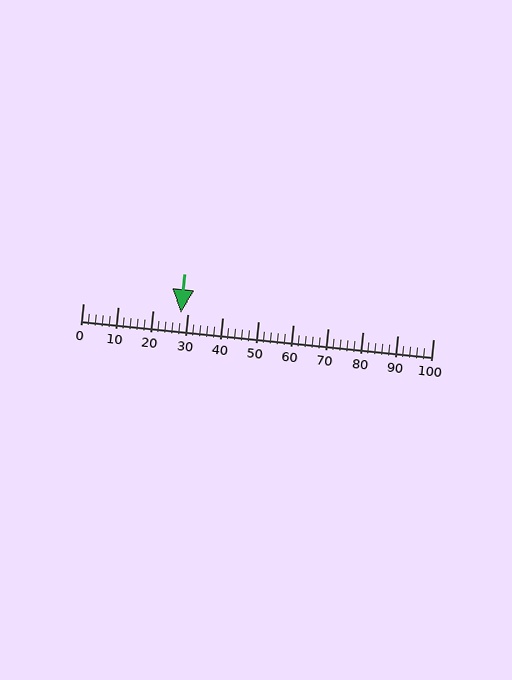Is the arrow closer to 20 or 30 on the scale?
The arrow is closer to 30.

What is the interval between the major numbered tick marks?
The major tick marks are spaced 10 units apart.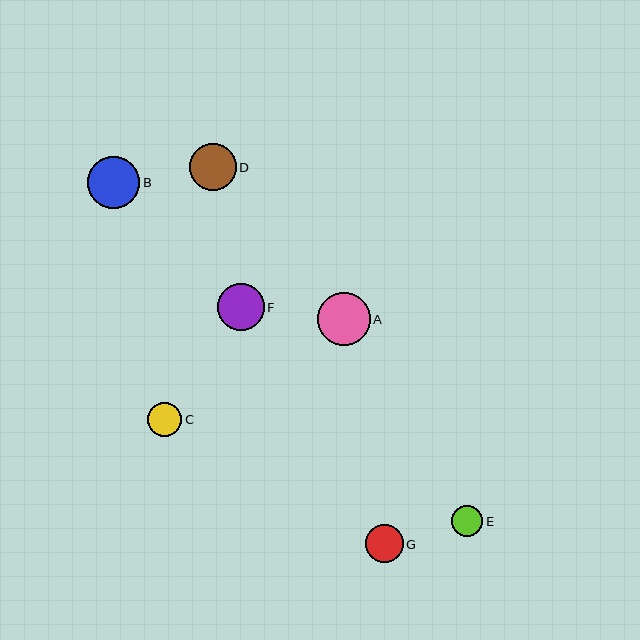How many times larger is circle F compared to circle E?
Circle F is approximately 1.5 times the size of circle E.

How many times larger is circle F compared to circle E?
Circle F is approximately 1.5 times the size of circle E.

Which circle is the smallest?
Circle E is the smallest with a size of approximately 31 pixels.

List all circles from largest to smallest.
From largest to smallest: A, B, D, F, G, C, E.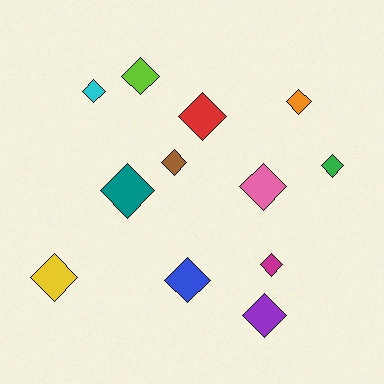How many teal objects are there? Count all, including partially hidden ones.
There is 1 teal object.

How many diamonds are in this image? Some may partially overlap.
There are 12 diamonds.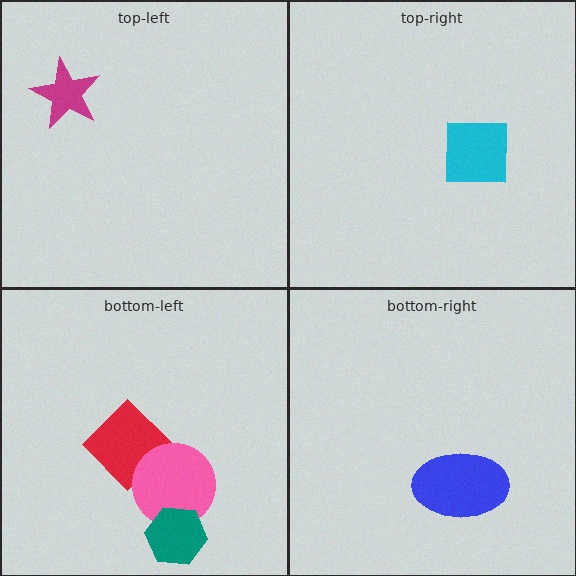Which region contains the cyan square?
The top-right region.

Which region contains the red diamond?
The bottom-left region.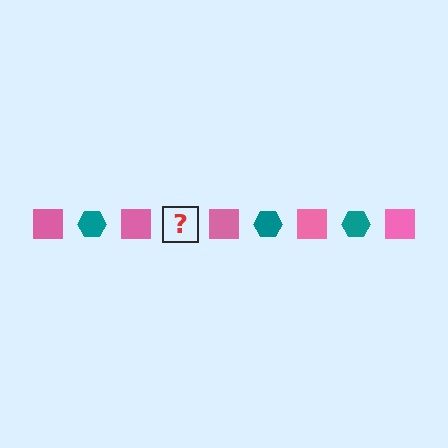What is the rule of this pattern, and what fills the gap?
The rule is that the pattern alternates between pink square and teal hexagon. The gap should be filled with a teal hexagon.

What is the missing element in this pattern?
The missing element is a teal hexagon.